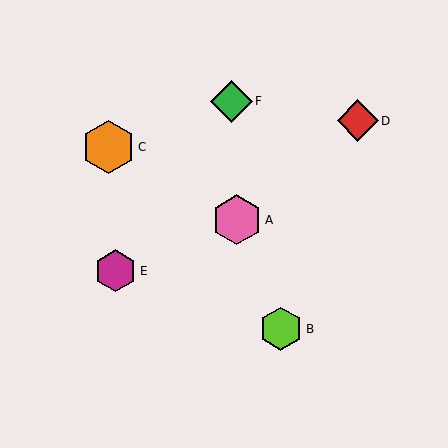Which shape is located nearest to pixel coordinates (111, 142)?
The orange hexagon (labeled C) at (108, 147) is nearest to that location.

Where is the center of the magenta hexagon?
The center of the magenta hexagon is at (116, 271).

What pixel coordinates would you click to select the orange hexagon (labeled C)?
Click at (108, 147) to select the orange hexagon C.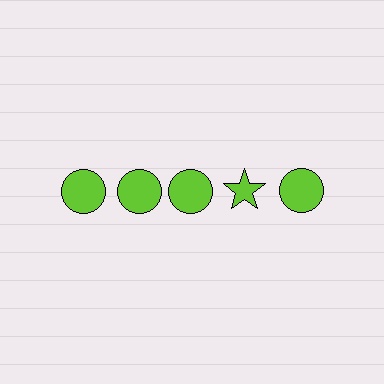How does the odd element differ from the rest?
It has a different shape: star instead of circle.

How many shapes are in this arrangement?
There are 5 shapes arranged in a grid pattern.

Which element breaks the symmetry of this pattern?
The lime star in the top row, second from right column breaks the symmetry. All other shapes are lime circles.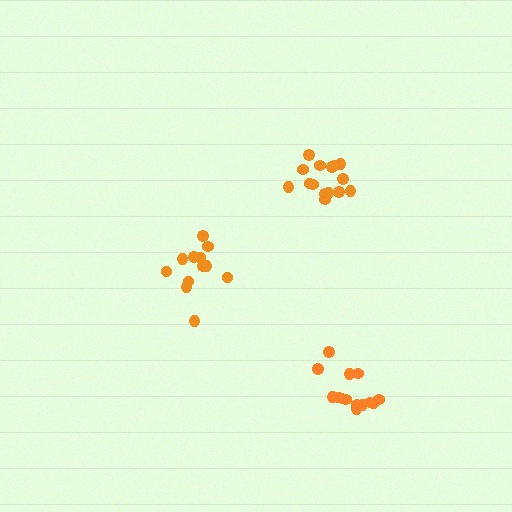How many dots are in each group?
Group 1: 13 dots, Group 2: 15 dots, Group 3: 14 dots (42 total).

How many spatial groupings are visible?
There are 3 spatial groupings.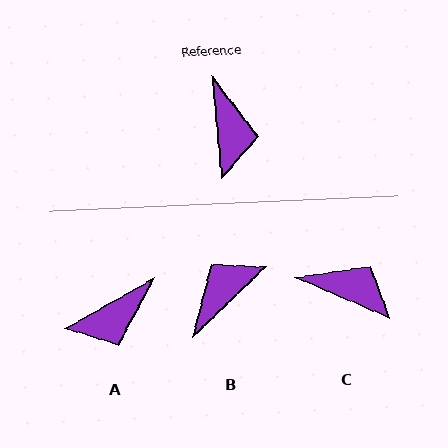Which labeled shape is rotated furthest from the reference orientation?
B, about 128 degrees away.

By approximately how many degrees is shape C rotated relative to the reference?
Approximately 61 degrees counter-clockwise.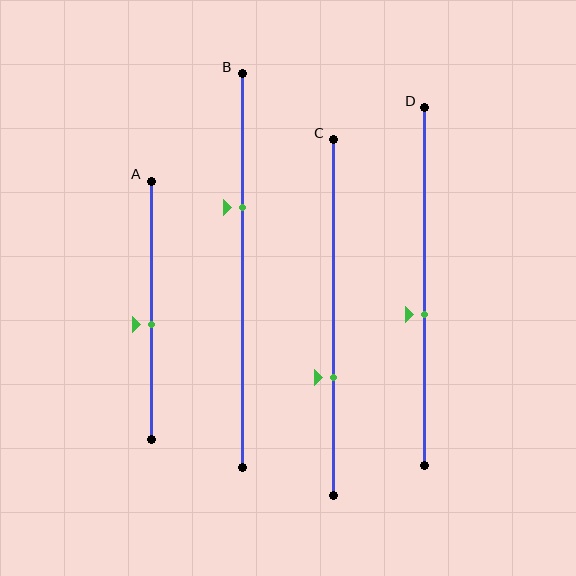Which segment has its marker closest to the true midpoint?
Segment A has its marker closest to the true midpoint.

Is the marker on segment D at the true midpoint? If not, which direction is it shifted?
No, the marker on segment D is shifted downward by about 8% of the segment length.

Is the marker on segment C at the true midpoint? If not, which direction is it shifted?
No, the marker on segment C is shifted downward by about 17% of the segment length.